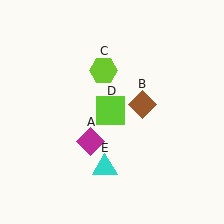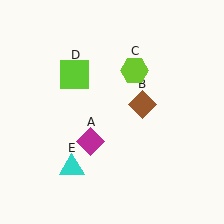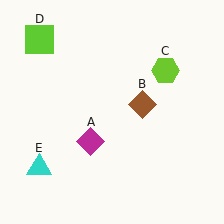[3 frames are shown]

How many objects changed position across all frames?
3 objects changed position: lime hexagon (object C), lime square (object D), cyan triangle (object E).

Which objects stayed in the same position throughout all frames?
Magenta diamond (object A) and brown diamond (object B) remained stationary.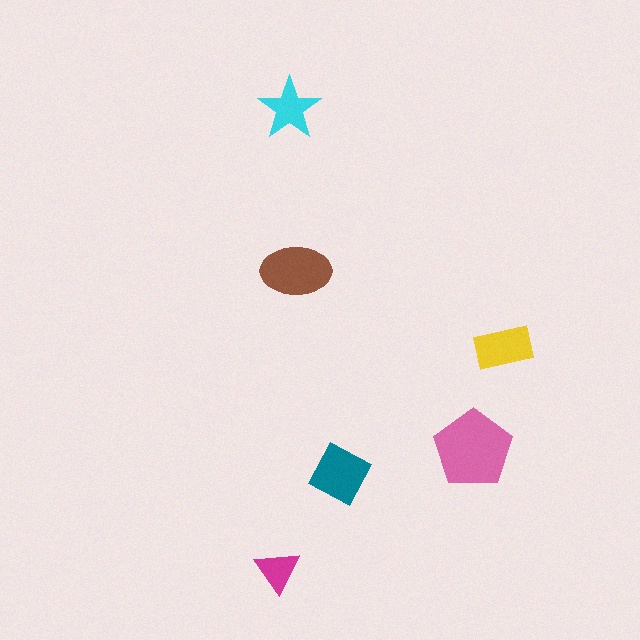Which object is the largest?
The pink pentagon.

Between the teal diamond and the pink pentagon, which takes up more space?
The pink pentagon.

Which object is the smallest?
The magenta triangle.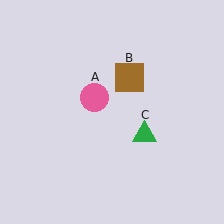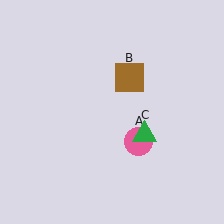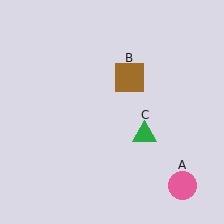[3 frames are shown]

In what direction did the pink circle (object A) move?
The pink circle (object A) moved down and to the right.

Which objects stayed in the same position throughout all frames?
Brown square (object B) and green triangle (object C) remained stationary.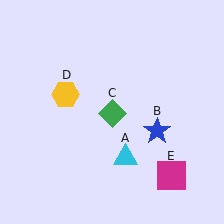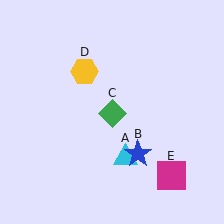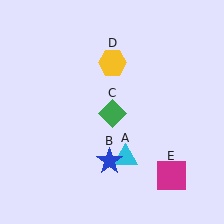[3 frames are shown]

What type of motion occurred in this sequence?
The blue star (object B), yellow hexagon (object D) rotated clockwise around the center of the scene.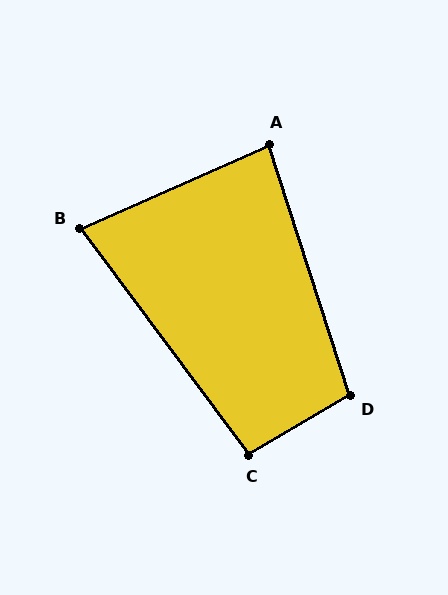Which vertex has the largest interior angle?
D, at approximately 103 degrees.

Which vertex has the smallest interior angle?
B, at approximately 77 degrees.